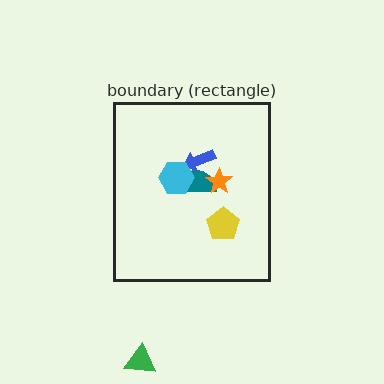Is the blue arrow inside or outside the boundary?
Inside.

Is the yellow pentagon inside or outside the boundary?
Inside.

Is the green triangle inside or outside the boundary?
Outside.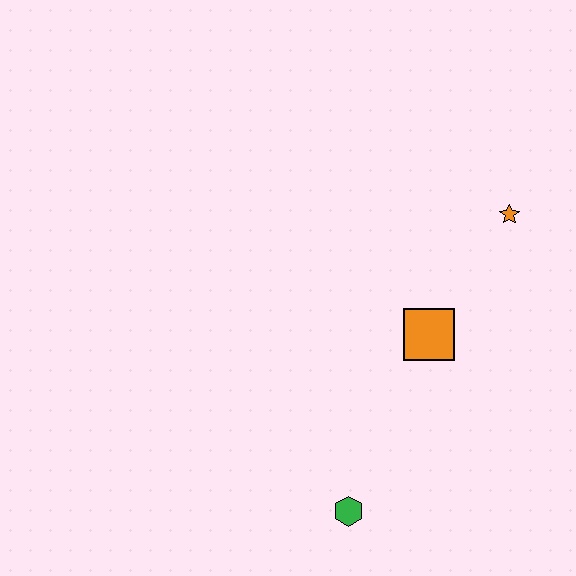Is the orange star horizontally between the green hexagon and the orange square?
No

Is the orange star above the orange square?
Yes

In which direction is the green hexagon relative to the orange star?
The green hexagon is below the orange star.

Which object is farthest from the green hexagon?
The orange star is farthest from the green hexagon.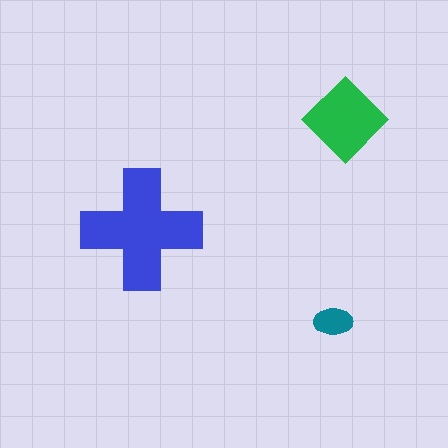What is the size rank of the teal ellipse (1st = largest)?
3rd.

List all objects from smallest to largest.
The teal ellipse, the green diamond, the blue cross.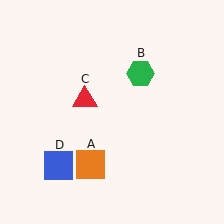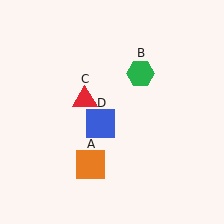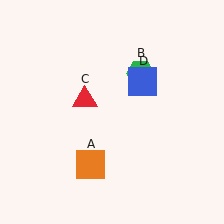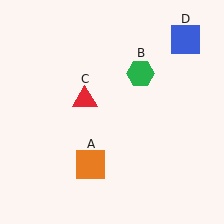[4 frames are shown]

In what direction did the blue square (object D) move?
The blue square (object D) moved up and to the right.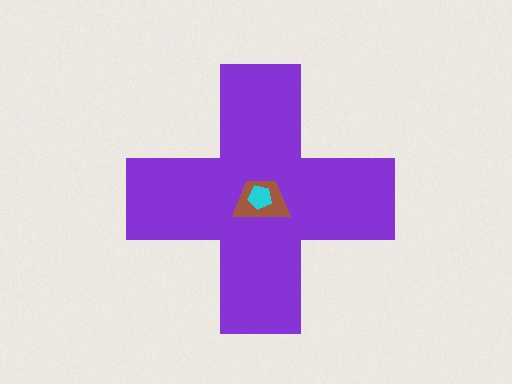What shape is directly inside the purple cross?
The brown trapezoid.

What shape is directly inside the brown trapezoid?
The cyan pentagon.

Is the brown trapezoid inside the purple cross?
Yes.